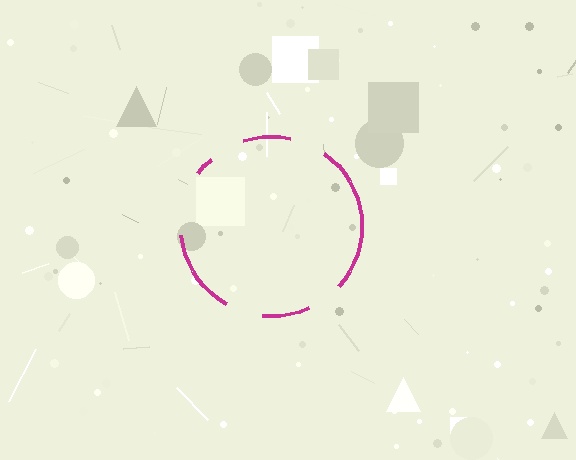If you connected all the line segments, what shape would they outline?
They would outline a circle.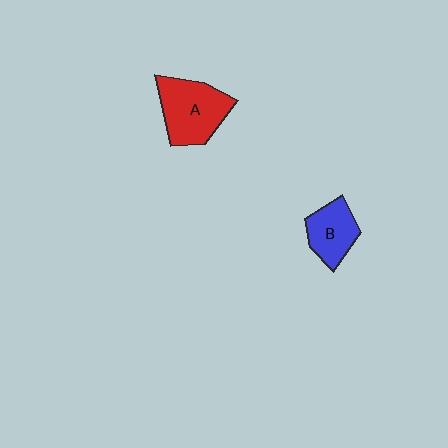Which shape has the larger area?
Shape A (red).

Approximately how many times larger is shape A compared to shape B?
Approximately 1.5 times.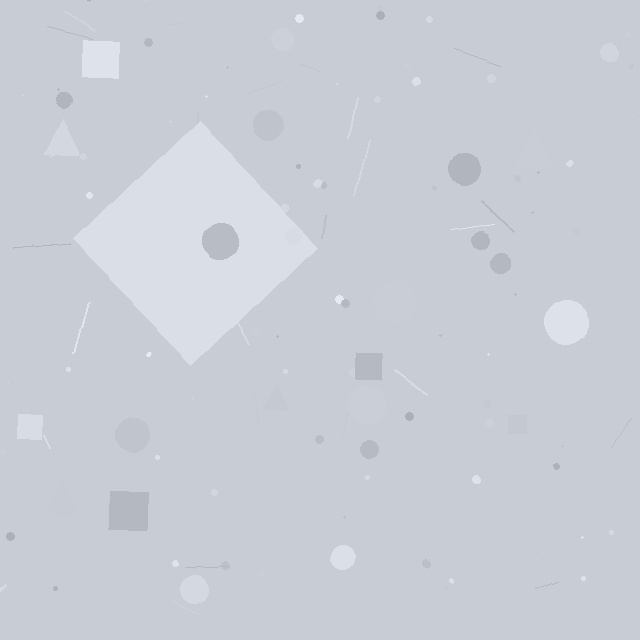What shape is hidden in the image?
A diamond is hidden in the image.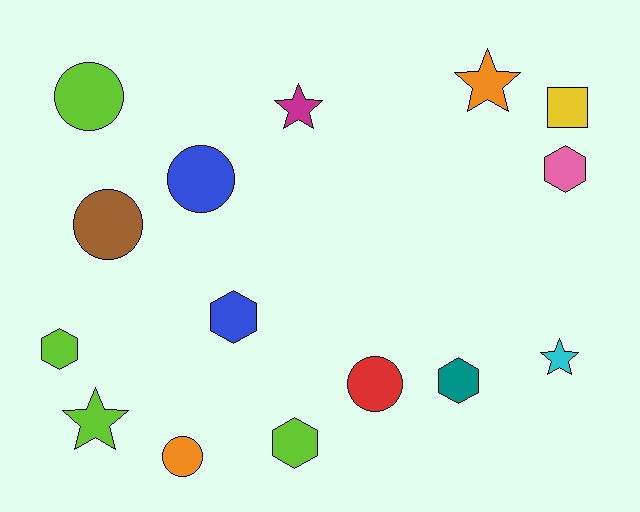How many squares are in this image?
There is 1 square.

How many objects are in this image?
There are 15 objects.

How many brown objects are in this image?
There is 1 brown object.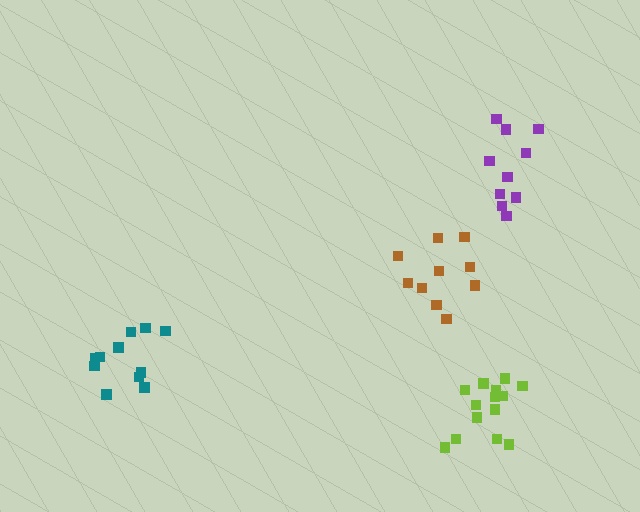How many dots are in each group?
Group 1: 14 dots, Group 2: 10 dots, Group 3: 10 dots, Group 4: 11 dots (45 total).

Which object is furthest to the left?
The teal cluster is leftmost.